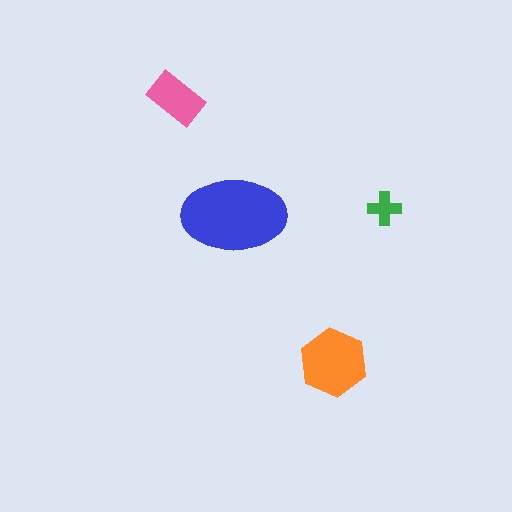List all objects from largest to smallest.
The blue ellipse, the orange hexagon, the pink rectangle, the green cross.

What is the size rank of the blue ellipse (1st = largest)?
1st.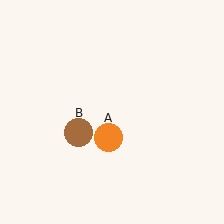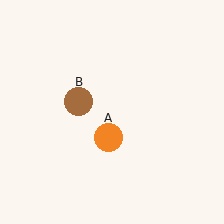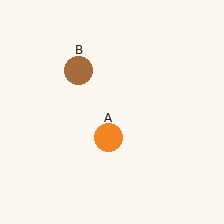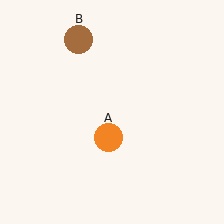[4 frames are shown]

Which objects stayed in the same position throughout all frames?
Orange circle (object A) remained stationary.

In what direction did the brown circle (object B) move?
The brown circle (object B) moved up.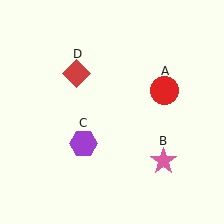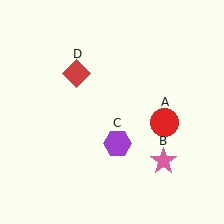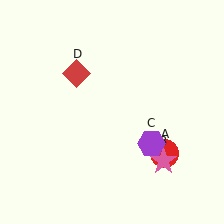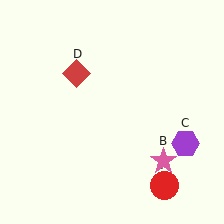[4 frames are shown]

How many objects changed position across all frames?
2 objects changed position: red circle (object A), purple hexagon (object C).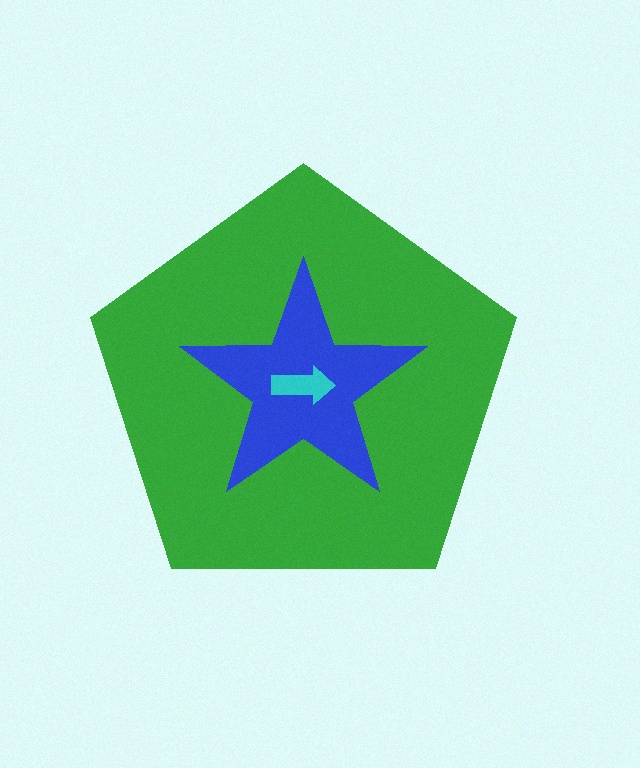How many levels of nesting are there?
3.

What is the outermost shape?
The green pentagon.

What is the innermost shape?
The cyan arrow.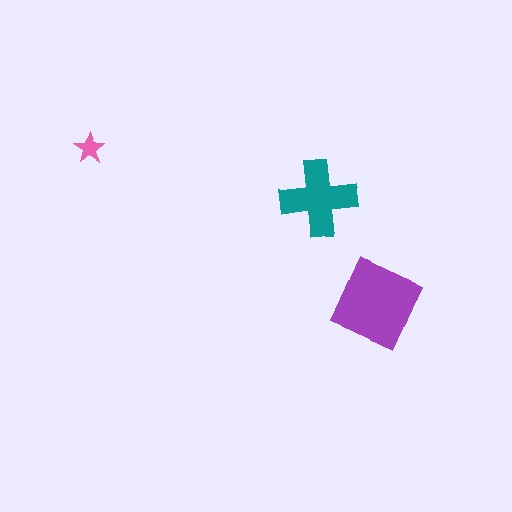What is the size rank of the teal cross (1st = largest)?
2nd.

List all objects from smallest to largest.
The pink star, the teal cross, the purple square.